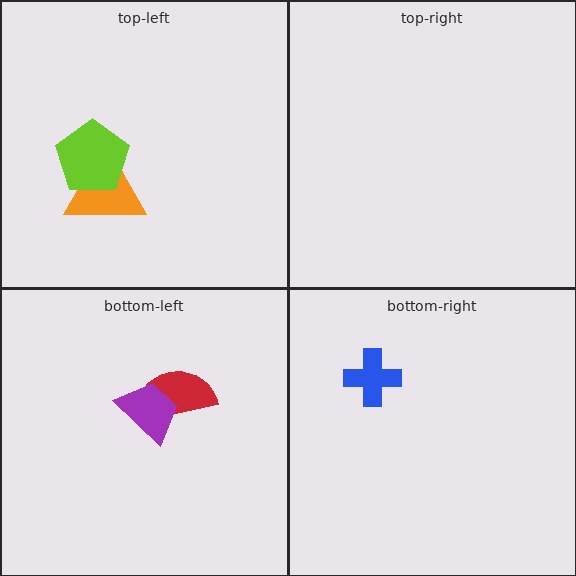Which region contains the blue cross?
The bottom-right region.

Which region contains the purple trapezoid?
The bottom-left region.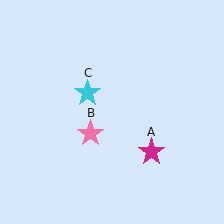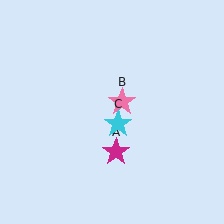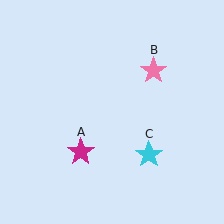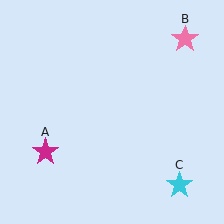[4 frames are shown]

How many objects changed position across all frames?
3 objects changed position: magenta star (object A), pink star (object B), cyan star (object C).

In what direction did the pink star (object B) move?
The pink star (object B) moved up and to the right.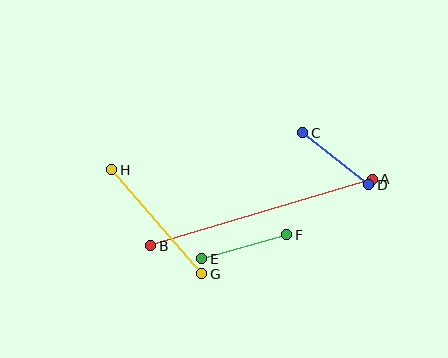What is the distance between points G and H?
The distance is approximately 138 pixels.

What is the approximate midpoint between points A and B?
The midpoint is at approximately (262, 212) pixels.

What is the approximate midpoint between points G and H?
The midpoint is at approximately (157, 222) pixels.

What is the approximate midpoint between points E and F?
The midpoint is at approximately (244, 247) pixels.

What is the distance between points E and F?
The distance is approximately 88 pixels.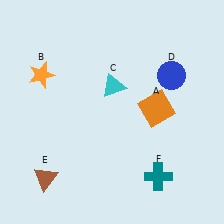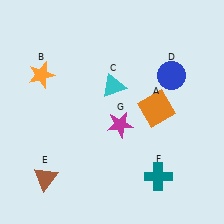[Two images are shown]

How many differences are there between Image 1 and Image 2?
There is 1 difference between the two images.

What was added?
A magenta star (G) was added in Image 2.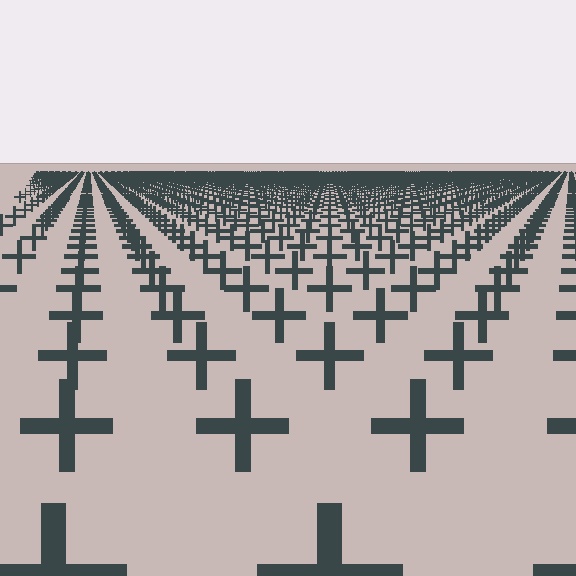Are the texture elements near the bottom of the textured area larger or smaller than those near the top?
Larger. Near the bottom, elements are closer to the viewer and appear at a bigger on-screen size.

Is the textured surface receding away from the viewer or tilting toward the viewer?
The surface is receding away from the viewer. Texture elements get smaller and denser toward the top.